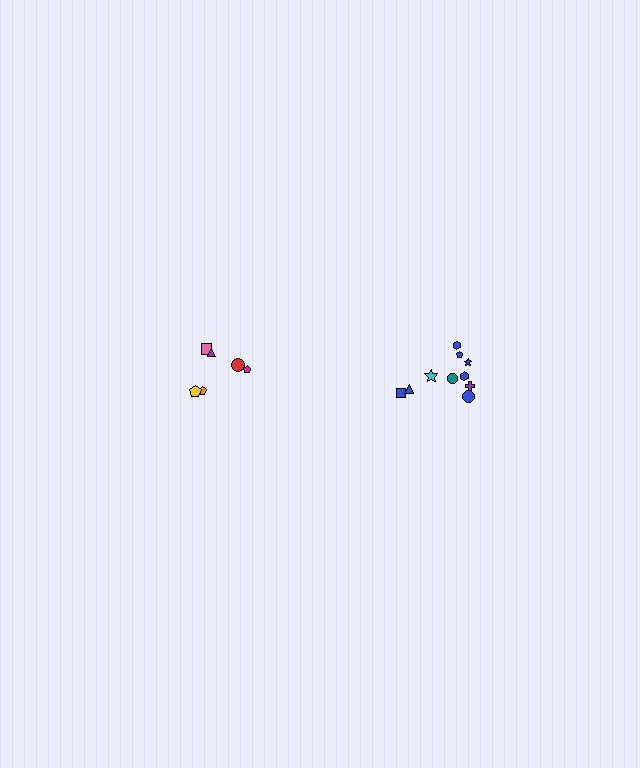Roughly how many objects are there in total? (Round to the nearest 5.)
Roughly 15 objects in total.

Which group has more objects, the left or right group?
The right group.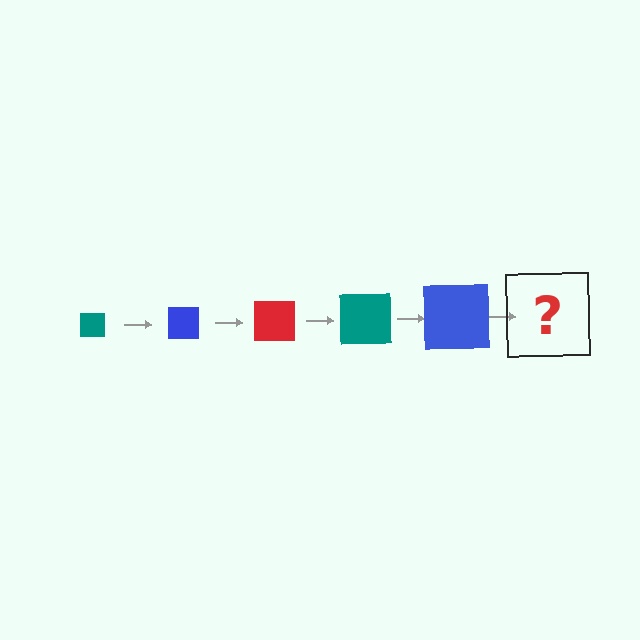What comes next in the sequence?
The next element should be a red square, larger than the previous one.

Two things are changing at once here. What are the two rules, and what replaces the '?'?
The two rules are that the square grows larger each step and the color cycles through teal, blue, and red. The '?' should be a red square, larger than the previous one.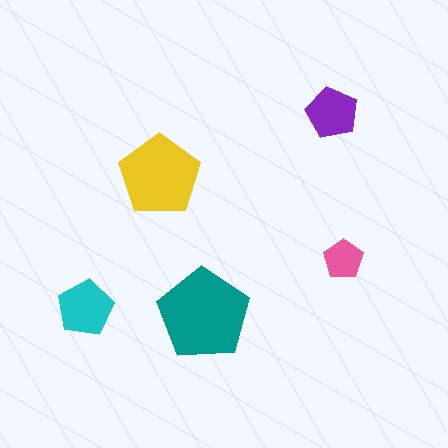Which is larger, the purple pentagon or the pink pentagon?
The purple one.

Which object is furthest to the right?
The pink pentagon is rightmost.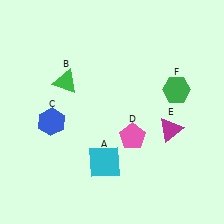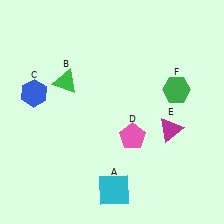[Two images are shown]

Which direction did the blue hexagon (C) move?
The blue hexagon (C) moved up.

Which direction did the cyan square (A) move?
The cyan square (A) moved down.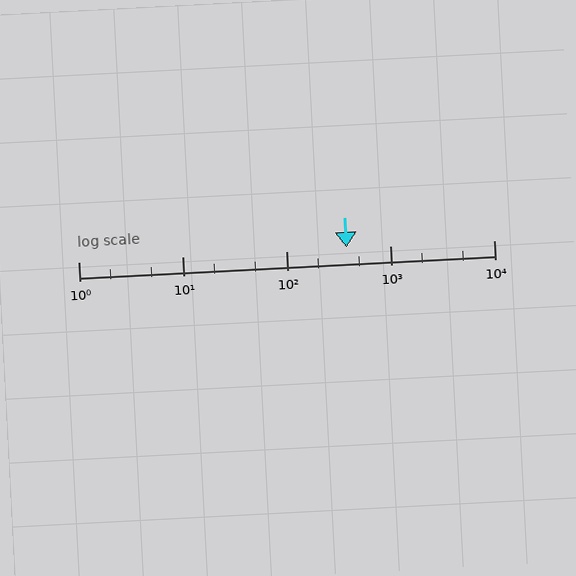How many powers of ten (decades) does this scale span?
The scale spans 4 decades, from 1 to 10000.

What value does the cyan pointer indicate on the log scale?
The pointer indicates approximately 380.